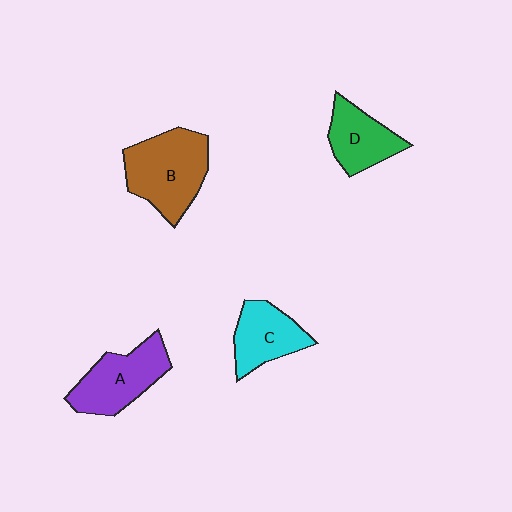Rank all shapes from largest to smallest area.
From largest to smallest: B (brown), A (purple), C (cyan), D (green).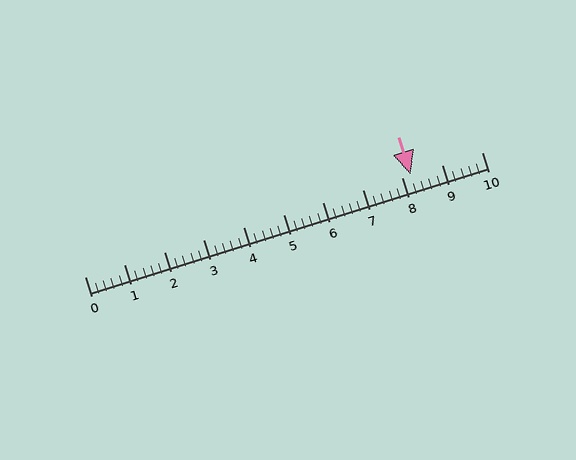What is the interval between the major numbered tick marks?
The major tick marks are spaced 1 units apart.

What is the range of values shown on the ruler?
The ruler shows values from 0 to 10.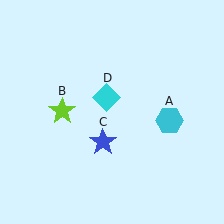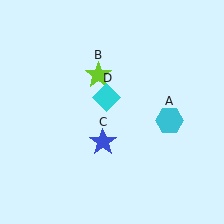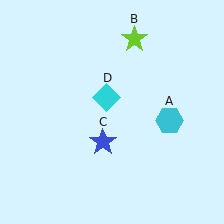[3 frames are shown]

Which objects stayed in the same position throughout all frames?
Cyan hexagon (object A) and blue star (object C) and cyan diamond (object D) remained stationary.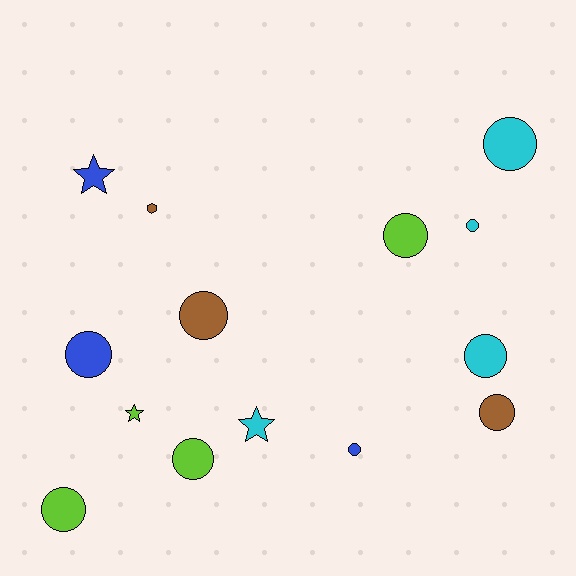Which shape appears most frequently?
Circle, with 10 objects.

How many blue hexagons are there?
There are no blue hexagons.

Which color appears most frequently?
Cyan, with 4 objects.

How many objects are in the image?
There are 14 objects.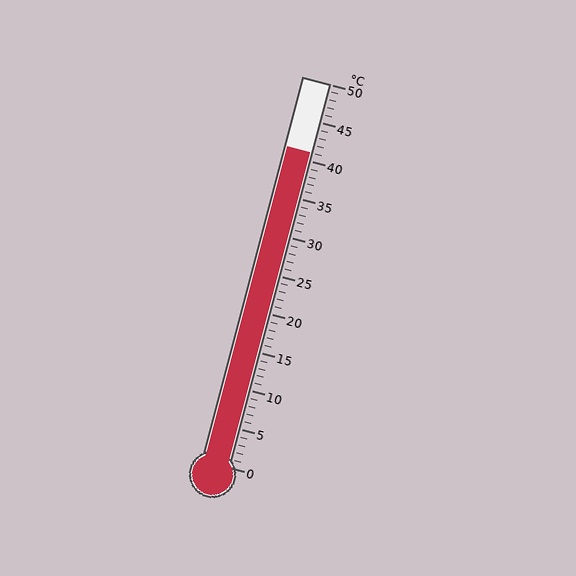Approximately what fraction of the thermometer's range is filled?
The thermometer is filled to approximately 80% of its range.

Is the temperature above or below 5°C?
The temperature is above 5°C.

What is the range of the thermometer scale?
The thermometer scale ranges from 0°C to 50°C.